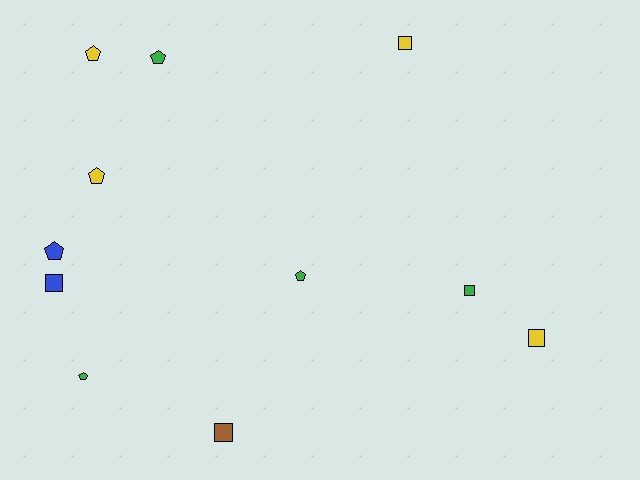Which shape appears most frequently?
Pentagon, with 6 objects.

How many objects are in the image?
There are 11 objects.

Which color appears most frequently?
Green, with 4 objects.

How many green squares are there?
There is 1 green square.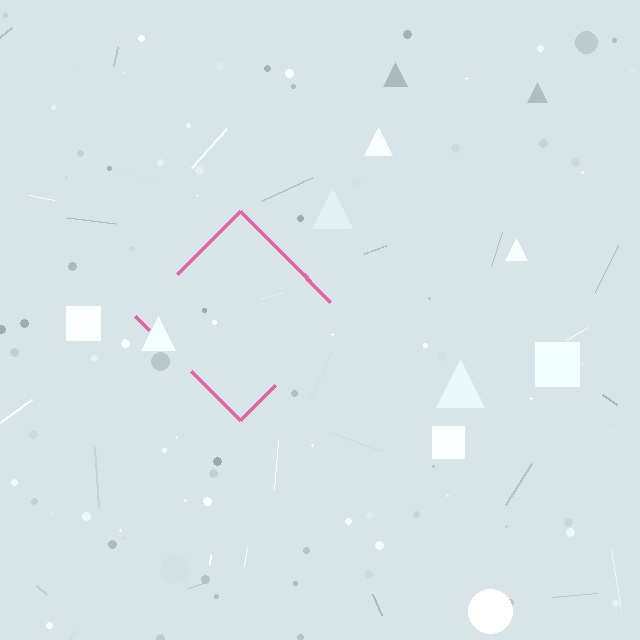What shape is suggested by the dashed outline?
The dashed outline suggests a diamond.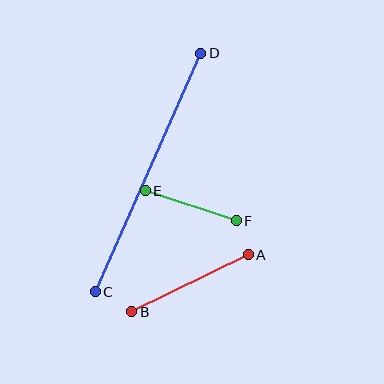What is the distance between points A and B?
The distance is approximately 130 pixels.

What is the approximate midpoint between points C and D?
The midpoint is at approximately (148, 172) pixels.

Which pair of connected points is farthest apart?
Points C and D are farthest apart.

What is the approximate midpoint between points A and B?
The midpoint is at approximately (190, 283) pixels.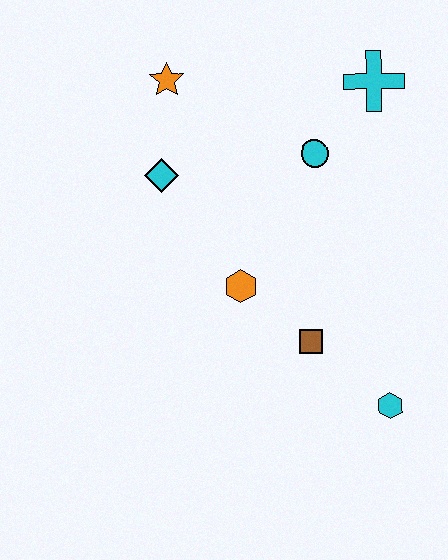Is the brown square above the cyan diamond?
No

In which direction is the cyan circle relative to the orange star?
The cyan circle is to the right of the orange star.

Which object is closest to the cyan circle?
The cyan cross is closest to the cyan circle.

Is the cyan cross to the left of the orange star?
No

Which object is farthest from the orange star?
The cyan hexagon is farthest from the orange star.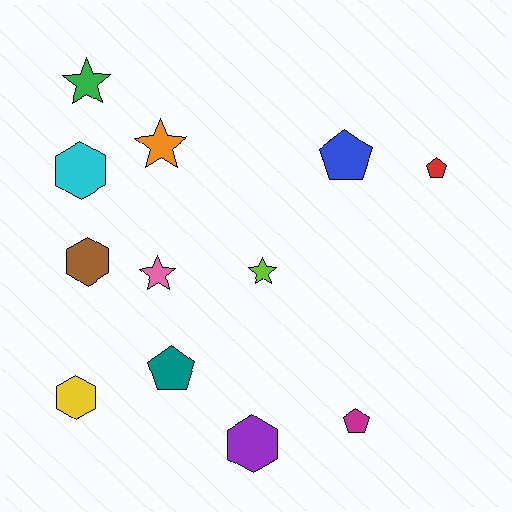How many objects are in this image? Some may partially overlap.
There are 12 objects.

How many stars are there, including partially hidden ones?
There are 4 stars.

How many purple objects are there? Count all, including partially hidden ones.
There is 1 purple object.